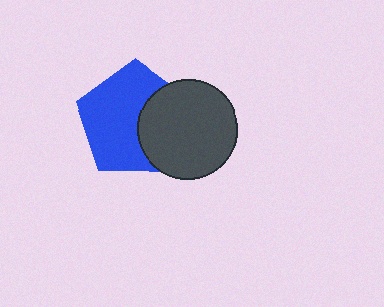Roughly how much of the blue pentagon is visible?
About half of it is visible (roughly 64%).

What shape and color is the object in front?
The object in front is a dark gray circle.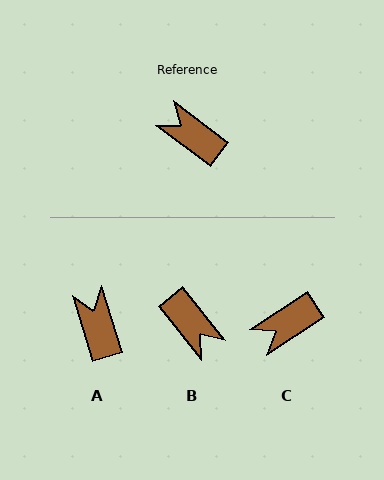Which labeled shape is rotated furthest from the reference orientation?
B, about 166 degrees away.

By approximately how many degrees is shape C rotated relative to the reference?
Approximately 70 degrees counter-clockwise.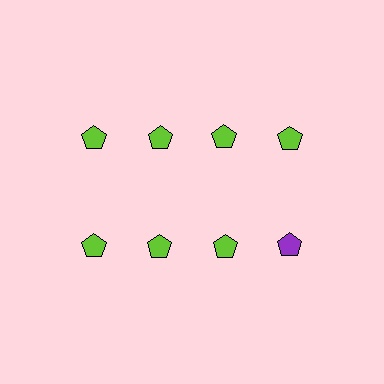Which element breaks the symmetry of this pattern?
The purple pentagon in the second row, second from right column breaks the symmetry. All other shapes are lime pentagons.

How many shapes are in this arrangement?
There are 8 shapes arranged in a grid pattern.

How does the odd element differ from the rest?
It has a different color: purple instead of lime.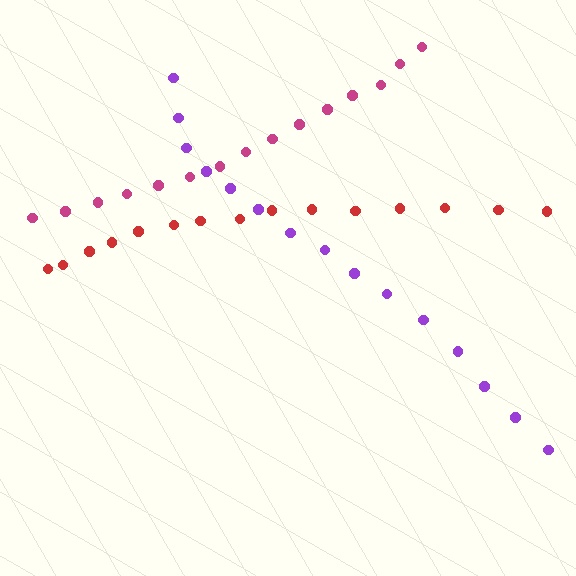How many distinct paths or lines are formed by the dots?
There are 3 distinct paths.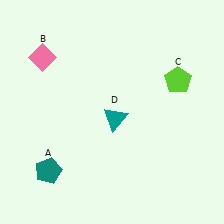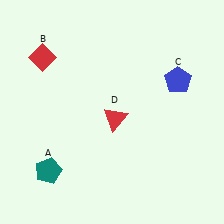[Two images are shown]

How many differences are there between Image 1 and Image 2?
There are 3 differences between the two images.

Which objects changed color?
B changed from pink to red. C changed from lime to blue. D changed from teal to red.